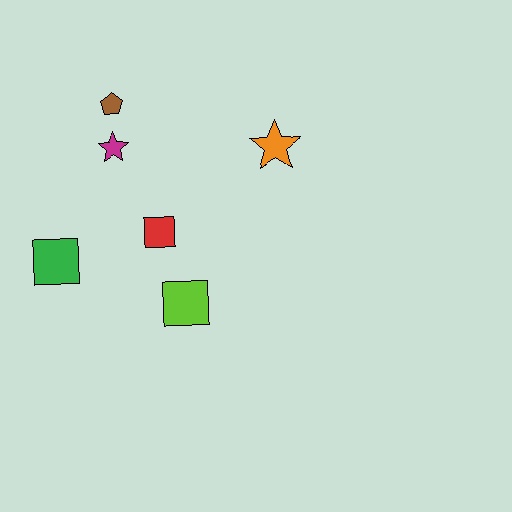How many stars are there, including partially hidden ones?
There are 2 stars.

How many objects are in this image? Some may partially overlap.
There are 6 objects.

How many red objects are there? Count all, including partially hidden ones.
There is 1 red object.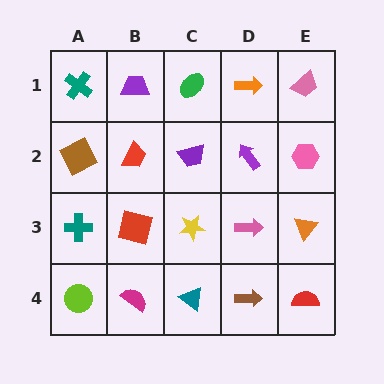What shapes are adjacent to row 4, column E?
An orange triangle (row 3, column E), a brown arrow (row 4, column D).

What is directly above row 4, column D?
A pink arrow.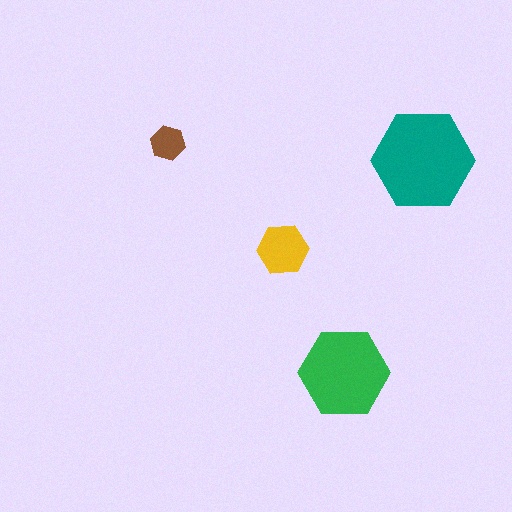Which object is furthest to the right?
The teal hexagon is rightmost.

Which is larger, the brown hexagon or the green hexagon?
The green one.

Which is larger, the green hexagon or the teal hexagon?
The teal one.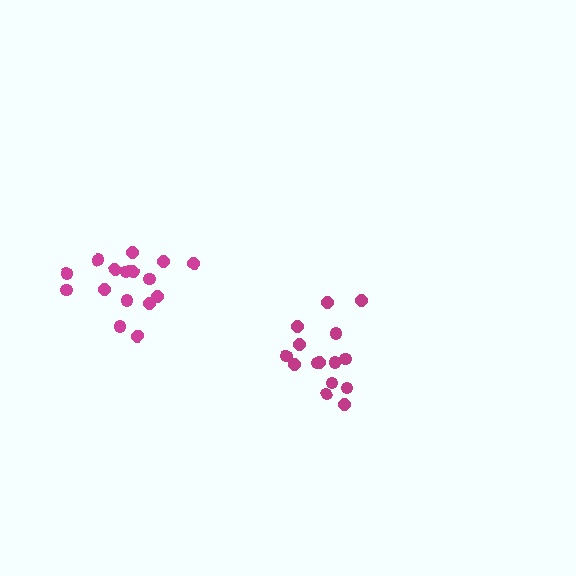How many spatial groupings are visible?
There are 2 spatial groupings.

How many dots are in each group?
Group 1: 17 dots, Group 2: 15 dots (32 total).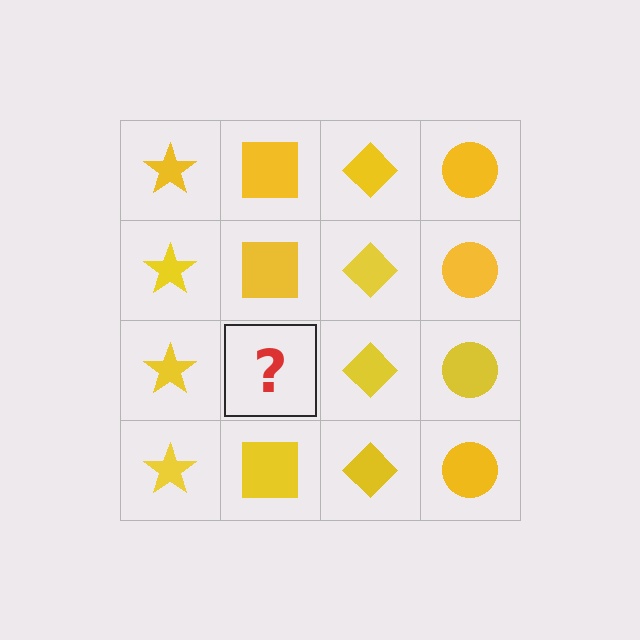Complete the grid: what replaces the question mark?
The question mark should be replaced with a yellow square.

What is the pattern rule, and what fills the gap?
The rule is that each column has a consistent shape. The gap should be filled with a yellow square.